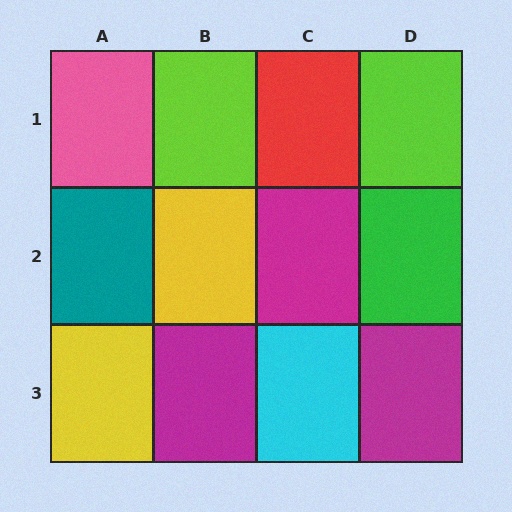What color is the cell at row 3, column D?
Magenta.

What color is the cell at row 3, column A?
Yellow.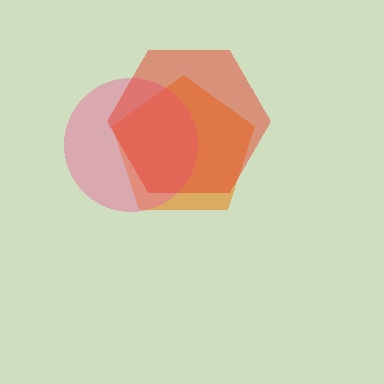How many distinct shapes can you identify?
There are 3 distinct shapes: an orange pentagon, a pink circle, a red hexagon.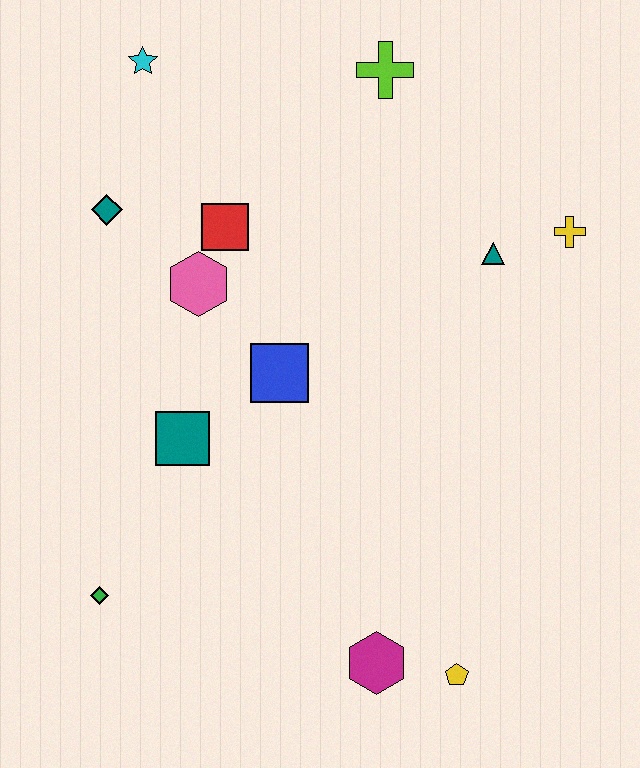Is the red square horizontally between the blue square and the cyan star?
Yes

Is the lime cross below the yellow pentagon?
No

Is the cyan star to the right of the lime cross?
No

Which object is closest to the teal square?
The blue square is closest to the teal square.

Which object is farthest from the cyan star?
The yellow pentagon is farthest from the cyan star.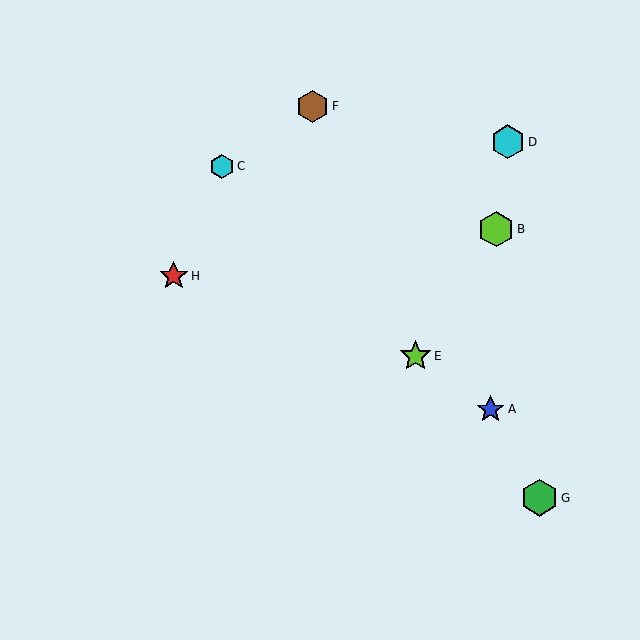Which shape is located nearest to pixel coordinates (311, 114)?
The brown hexagon (labeled F) at (312, 106) is nearest to that location.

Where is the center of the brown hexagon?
The center of the brown hexagon is at (312, 106).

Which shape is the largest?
The green hexagon (labeled G) is the largest.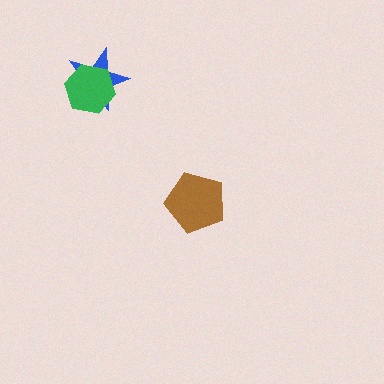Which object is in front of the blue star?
The green hexagon is in front of the blue star.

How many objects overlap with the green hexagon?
1 object overlaps with the green hexagon.